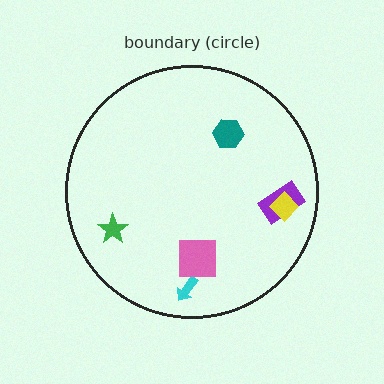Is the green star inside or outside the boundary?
Inside.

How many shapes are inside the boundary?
6 inside, 0 outside.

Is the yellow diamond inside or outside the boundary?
Inside.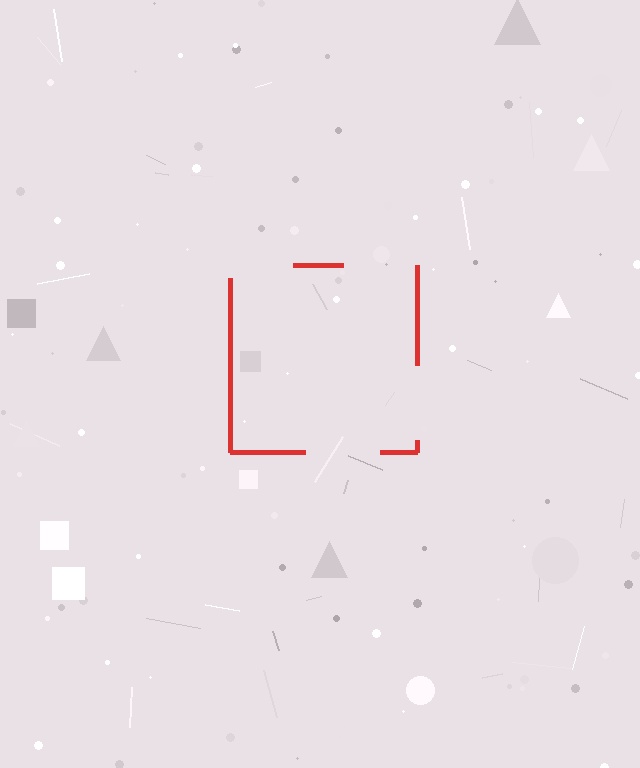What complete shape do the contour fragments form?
The contour fragments form a square.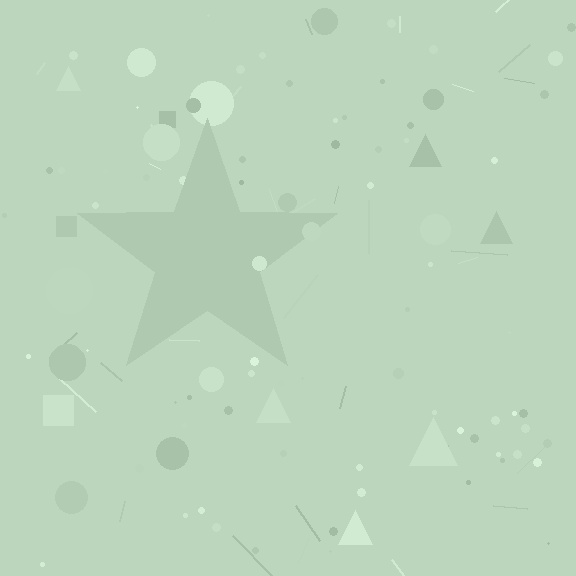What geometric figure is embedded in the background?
A star is embedded in the background.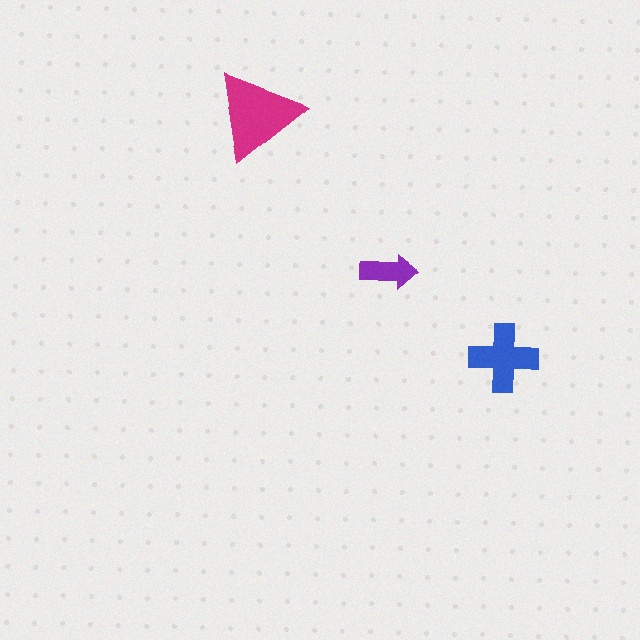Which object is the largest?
The magenta triangle.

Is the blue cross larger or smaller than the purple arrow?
Larger.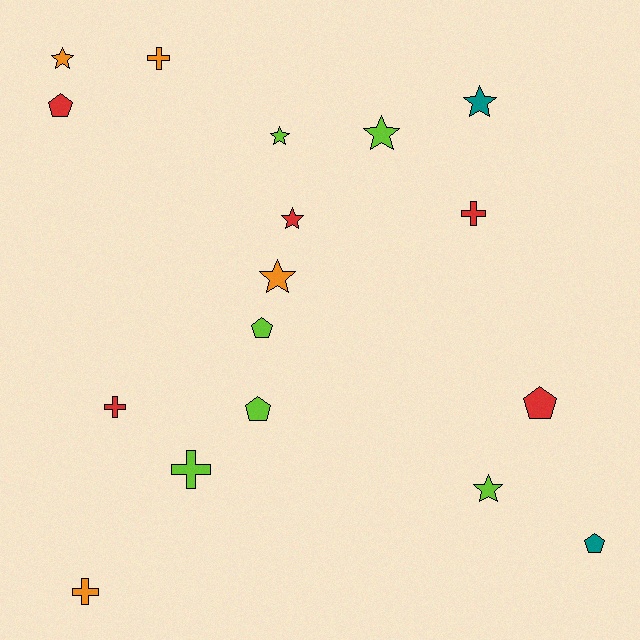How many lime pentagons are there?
There are 2 lime pentagons.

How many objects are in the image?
There are 17 objects.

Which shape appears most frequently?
Star, with 7 objects.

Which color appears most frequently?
Lime, with 6 objects.